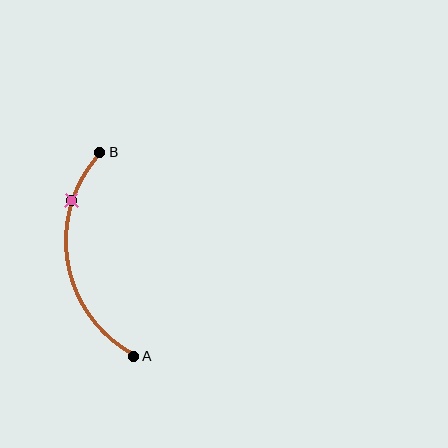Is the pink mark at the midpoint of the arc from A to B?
No. The pink mark lies on the arc but is closer to endpoint B. The arc midpoint would be at the point on the curve equidistant along the arc from both A and B.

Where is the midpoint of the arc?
The arc midpoint is the point on the curve farthest from the straight line joining A and B. It sits to the left of that line.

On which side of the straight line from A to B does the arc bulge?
The arc bulges to the left of the straight line connecting A and B.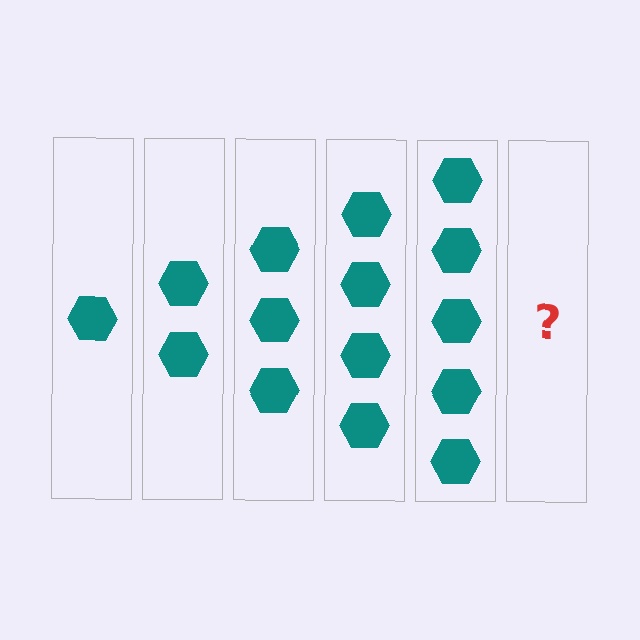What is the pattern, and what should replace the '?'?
The pattern is that each step adds one more hexagon. The '?' should be 6 hexagons.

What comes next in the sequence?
The next element should be 6 hexagons.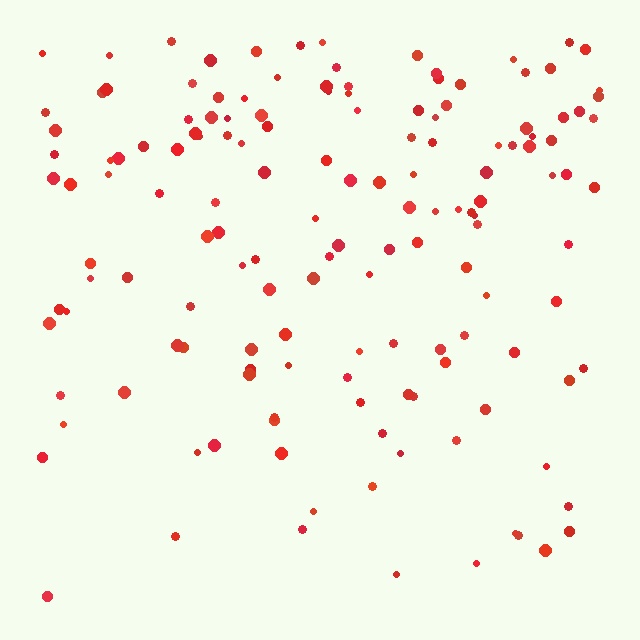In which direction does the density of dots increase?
From bottom to top, with the top side densest.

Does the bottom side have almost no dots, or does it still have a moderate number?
Still a moderate number, just noticeably fewer than the top.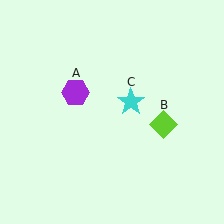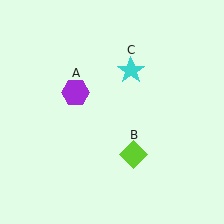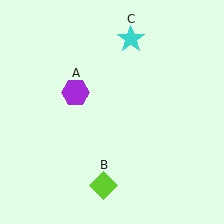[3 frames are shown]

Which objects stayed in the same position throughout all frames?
Purple hexagon (object A) remained stationary.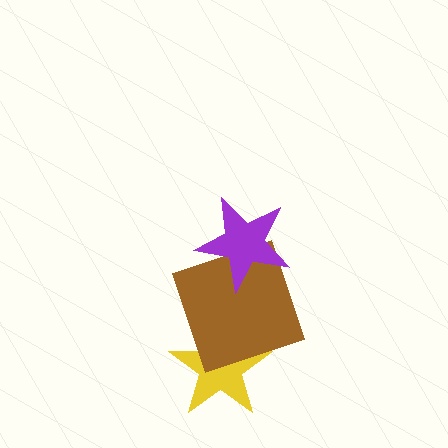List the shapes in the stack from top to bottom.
From top to bottom: the purple star, the brown square, the yellow star.